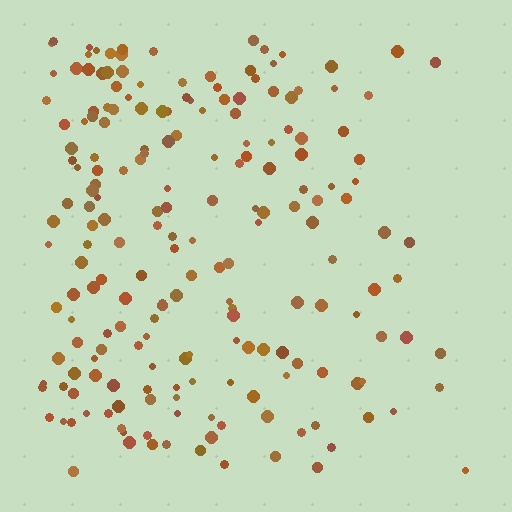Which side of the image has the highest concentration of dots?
The left.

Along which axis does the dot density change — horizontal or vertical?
Horizontal.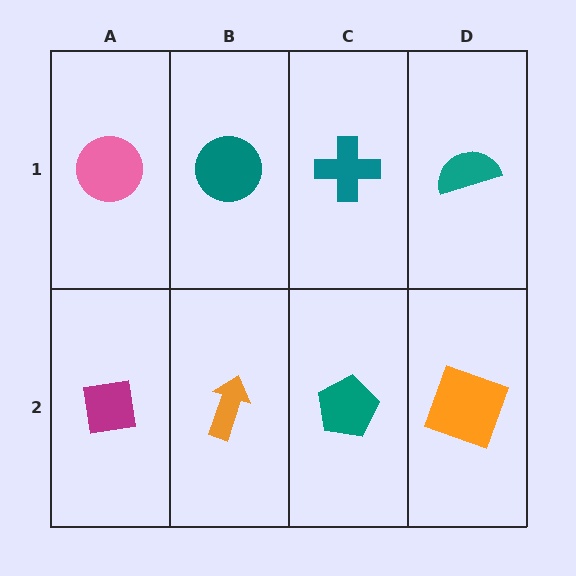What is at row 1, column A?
A pink circle.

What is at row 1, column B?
A teal circle.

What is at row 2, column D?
An orange square.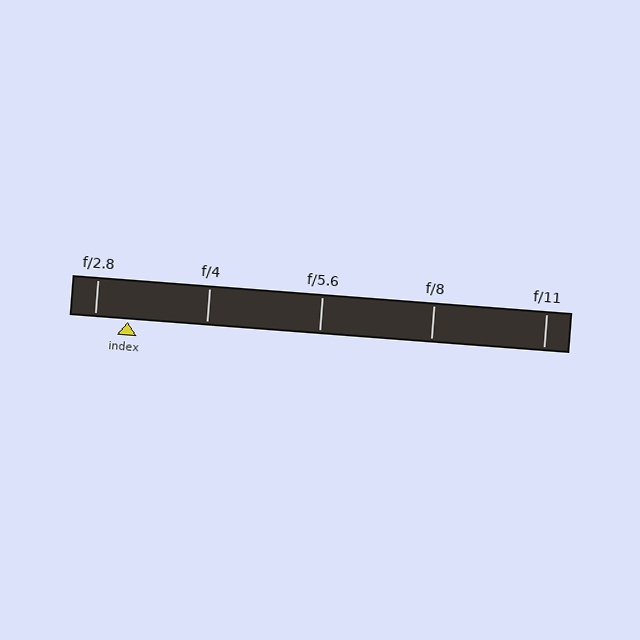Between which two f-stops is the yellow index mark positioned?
The index mark is between f/2.8 and f/4.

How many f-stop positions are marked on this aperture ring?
There are 5 f-stop positions marked.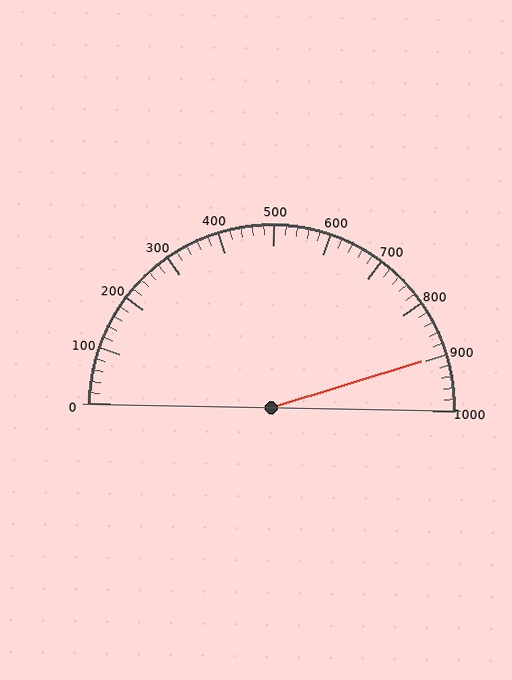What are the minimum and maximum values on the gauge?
The gauge ranges from 0 to 1000.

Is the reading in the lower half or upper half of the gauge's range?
The reading is in the upper half of the range (0 to 1000).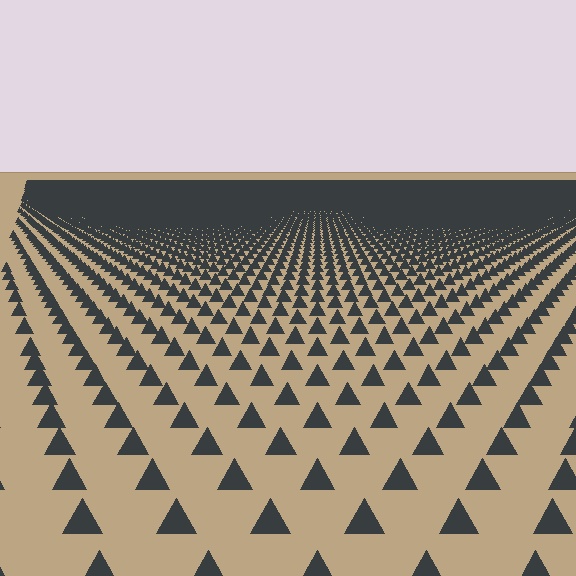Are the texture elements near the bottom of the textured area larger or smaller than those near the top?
Larger. Near the bottom, elements are closer to the viewer and appear at a bigger on-screen size.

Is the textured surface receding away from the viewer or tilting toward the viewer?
The surface is receding away from the viewer. Texture elements get smaller and denser toward the top.